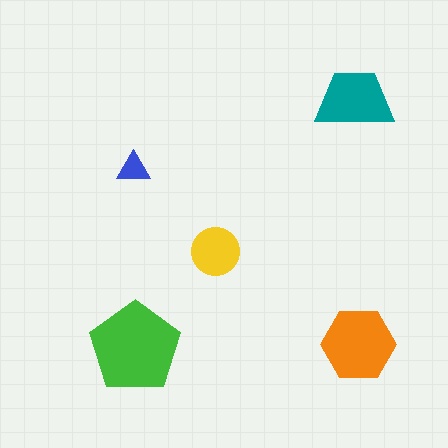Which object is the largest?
The green pentagon.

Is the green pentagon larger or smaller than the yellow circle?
Larger.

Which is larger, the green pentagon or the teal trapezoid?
The green pentagon.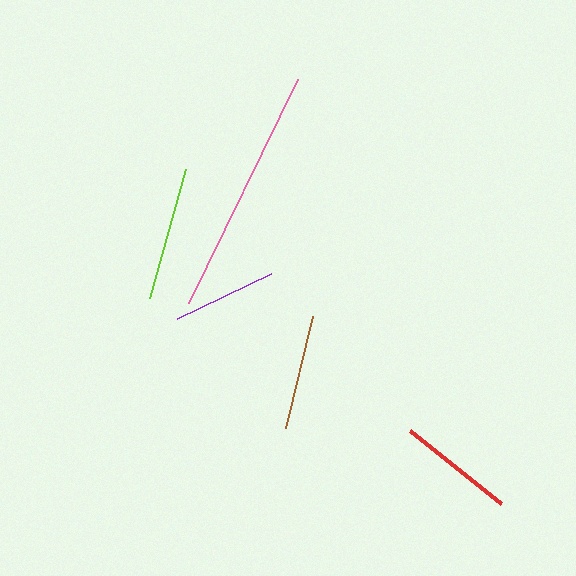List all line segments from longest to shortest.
From longest to shortest: pink, lime, red, brown, purple.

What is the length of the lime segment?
The lime segment is approximately 134 pixels long.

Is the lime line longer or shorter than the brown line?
The lime line is longer than the brown line.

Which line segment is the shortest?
The purple line is the shortest at approximately 104 pixels.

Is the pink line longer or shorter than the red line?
The pink line is longer than the red line.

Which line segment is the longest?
The pink line is the longest at approximately 249 pixels.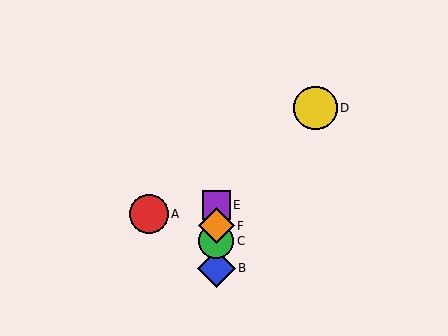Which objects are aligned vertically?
Objects B, C, E, F are aligned vertically.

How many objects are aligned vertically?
4 objects (B, C, E, F) are aligned vertically.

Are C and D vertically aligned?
No, C is at x≈216 and D is at x≈315.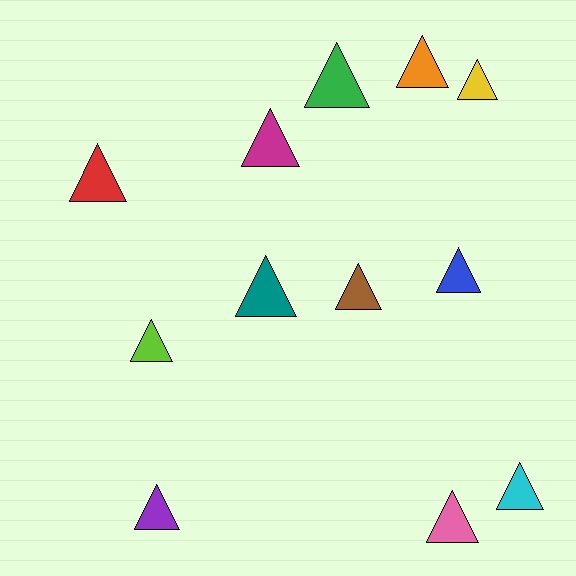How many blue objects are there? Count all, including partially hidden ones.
There is 1 blue object.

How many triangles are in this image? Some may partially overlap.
There are 12 triangles.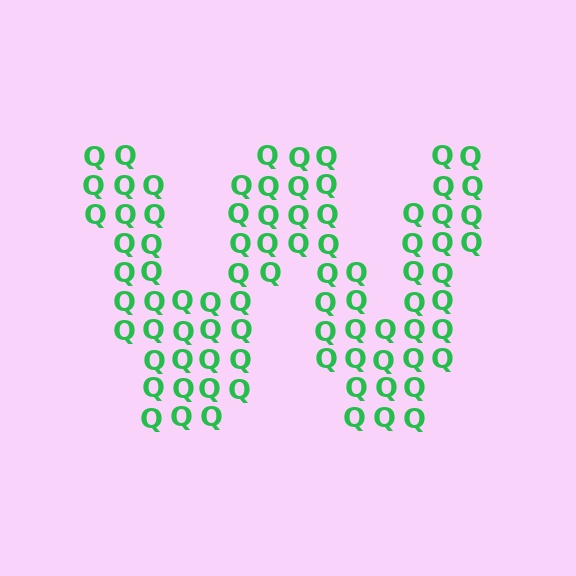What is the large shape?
The large shape is the letter W.